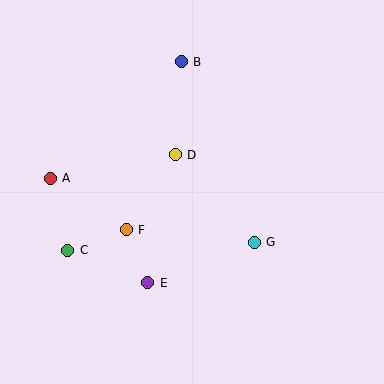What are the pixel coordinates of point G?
Point G is at (254, 242).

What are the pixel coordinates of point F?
Point F is at (126, 230).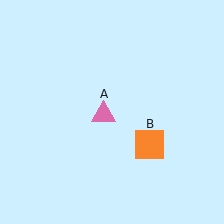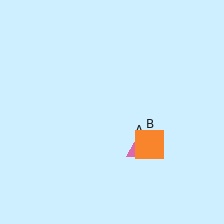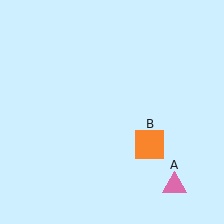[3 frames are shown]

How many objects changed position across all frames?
1 object changed position: pink triangle (object A).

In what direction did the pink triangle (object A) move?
The pink triangle (object A) moved down and to the right.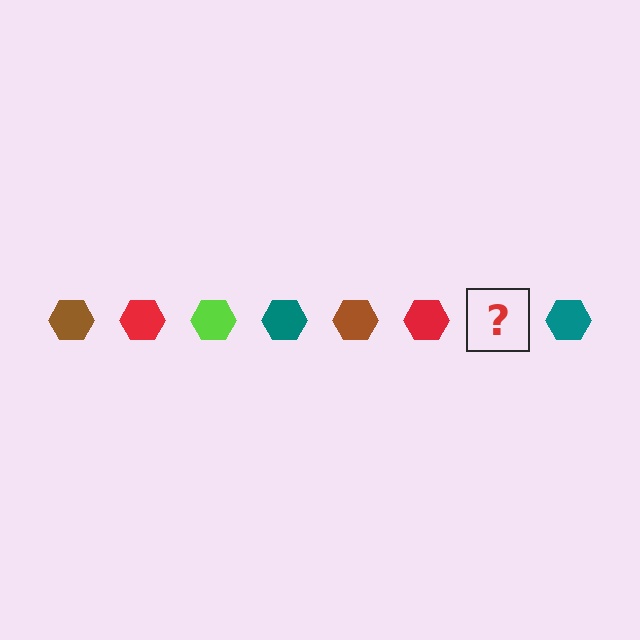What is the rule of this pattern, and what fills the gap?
The rule is that the pattern cycles through brown, red, lime, teal hexagons. The gap should be filled with a lime hexagon.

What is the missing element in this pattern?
The missing element is a lime hexagon.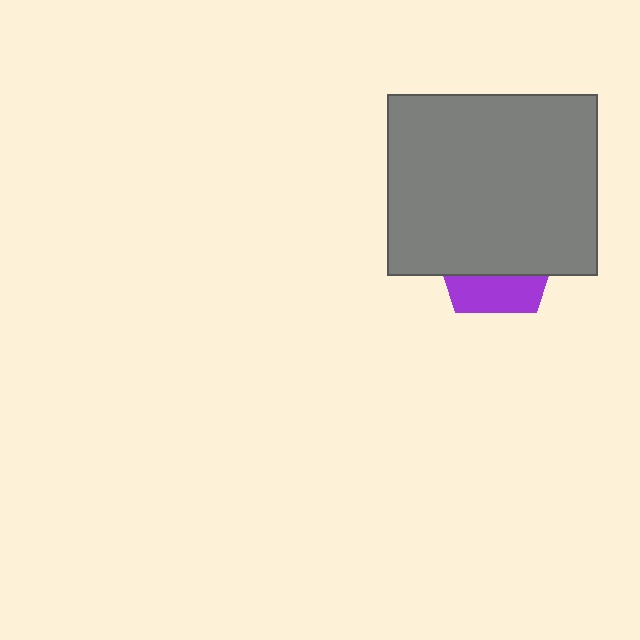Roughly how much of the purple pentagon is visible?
A small part of it is visible (roughly 31%).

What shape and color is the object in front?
The object in front is a gray rectangle.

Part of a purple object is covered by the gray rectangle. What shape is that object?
It is a pentagon.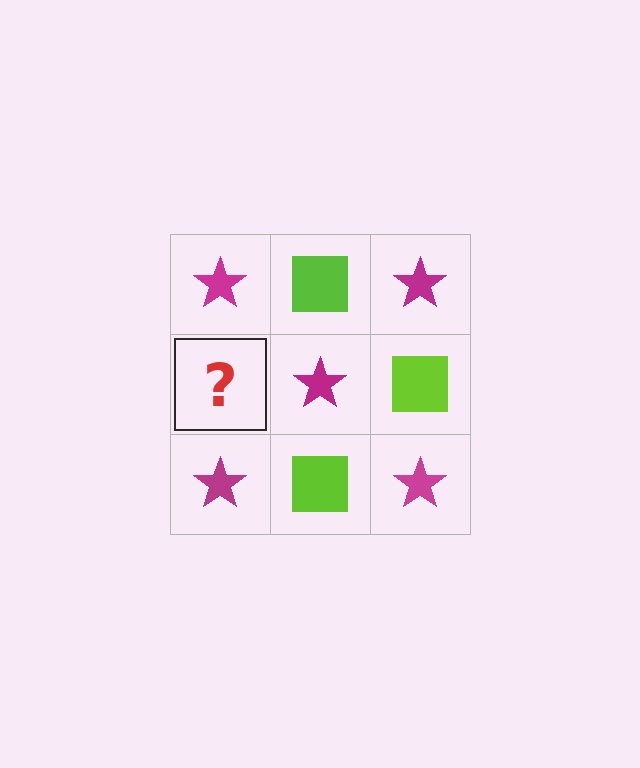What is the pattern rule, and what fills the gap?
The rule is that it alternates magenta star and lime square in a checkerboard pattern. The gap should be filled with a lime square.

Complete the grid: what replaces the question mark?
The question mark should be replaced with a lime square.